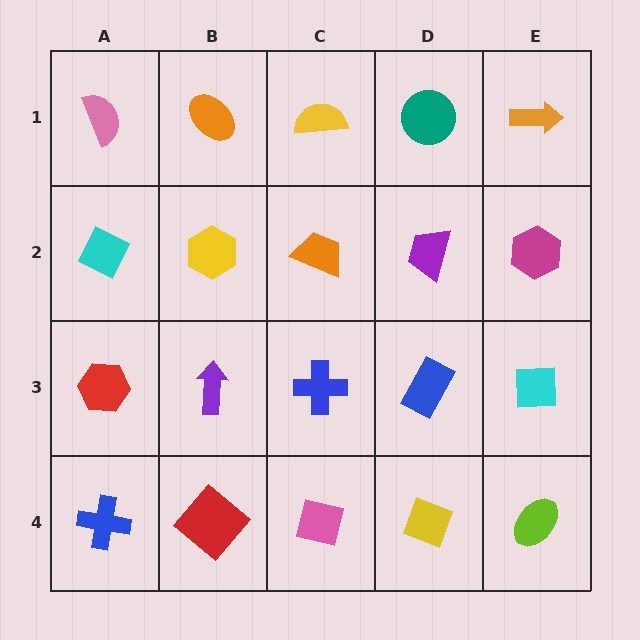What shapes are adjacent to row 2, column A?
A pink semicircle (row 1, column A), a red hexagon (row 3, column A), a yellow hexagon (row 2, column B).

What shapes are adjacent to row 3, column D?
A purple trapezoid (row 2, column D), a yellow diamond (row 4, column D), a blue cross (row 3, column C), a cyan square (row 3, column E).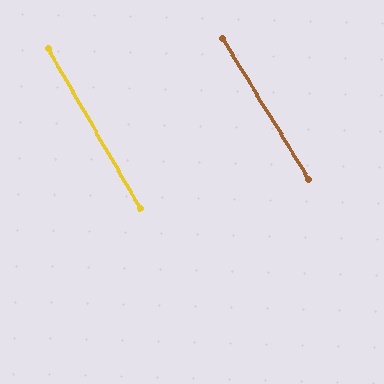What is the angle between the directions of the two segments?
Approximately 1 degree.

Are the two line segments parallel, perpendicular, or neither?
Parallel — their directions differ by only 1.5°.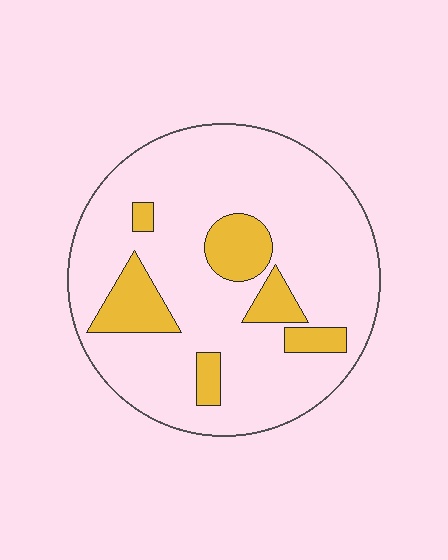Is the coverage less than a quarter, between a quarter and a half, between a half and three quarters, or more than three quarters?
Less than a quarter.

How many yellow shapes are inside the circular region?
6.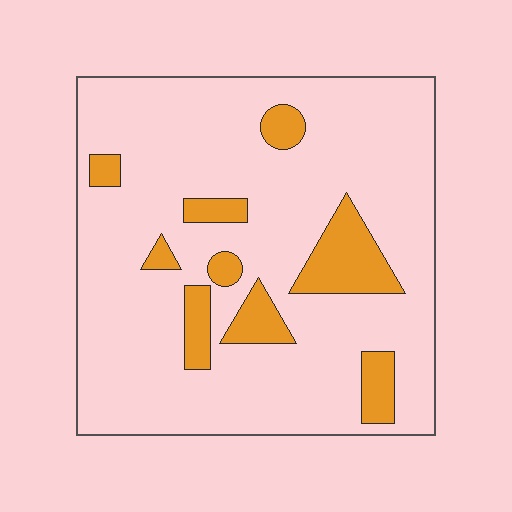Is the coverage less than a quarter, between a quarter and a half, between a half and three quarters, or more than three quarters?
Less than a quarter.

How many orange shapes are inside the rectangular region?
9.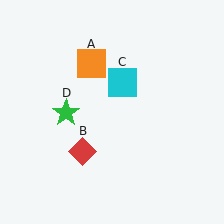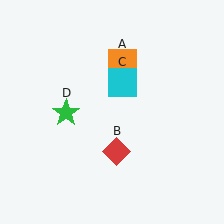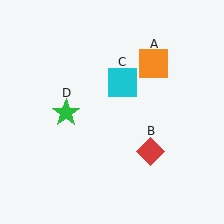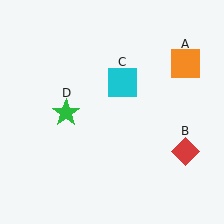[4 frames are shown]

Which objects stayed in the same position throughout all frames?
Cyan square (object C) and green star (object D) remained stationary.